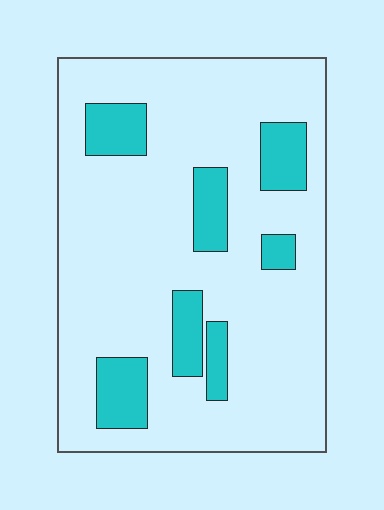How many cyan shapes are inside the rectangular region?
7.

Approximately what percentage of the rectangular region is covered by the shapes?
Approximately 20%.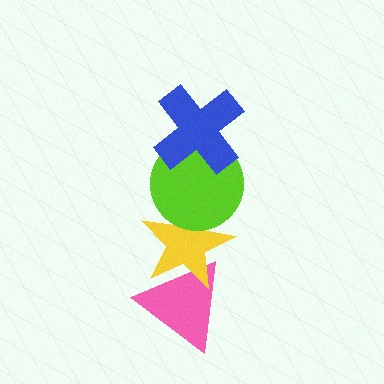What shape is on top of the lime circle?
The blue cross is on top of the lime circle.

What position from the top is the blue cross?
The blue cross is 1st from the top.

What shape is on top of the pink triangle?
The yellow star is on top of the pink triangle.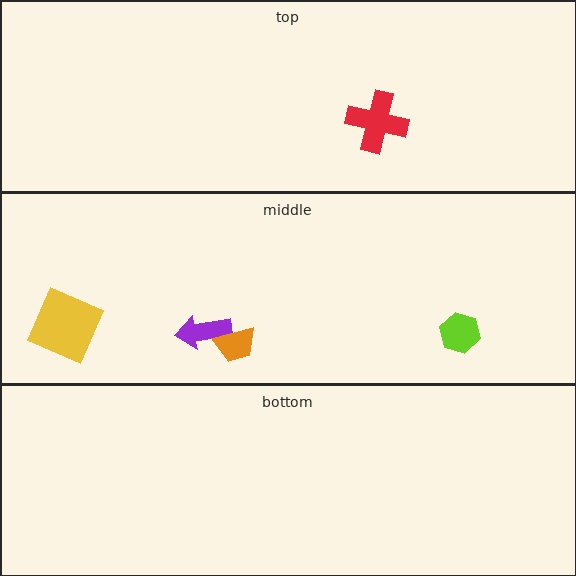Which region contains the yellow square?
The middle region.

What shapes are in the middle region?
The purple arrow, the orange trapezoid, the yellow square, the lime hexagon.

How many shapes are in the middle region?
4.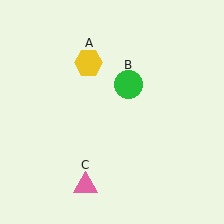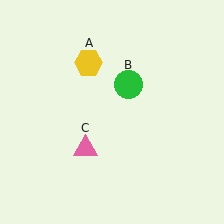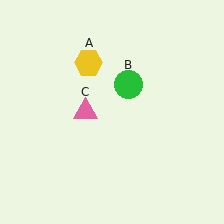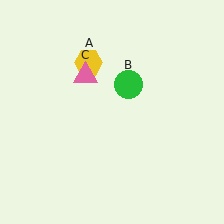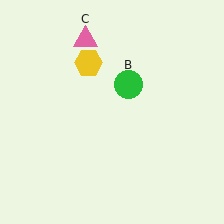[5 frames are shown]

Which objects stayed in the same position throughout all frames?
Yellow hexagon (object A) and green circle (object B) remained stationary.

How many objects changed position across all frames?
1 object changed position: pink triangle (object C).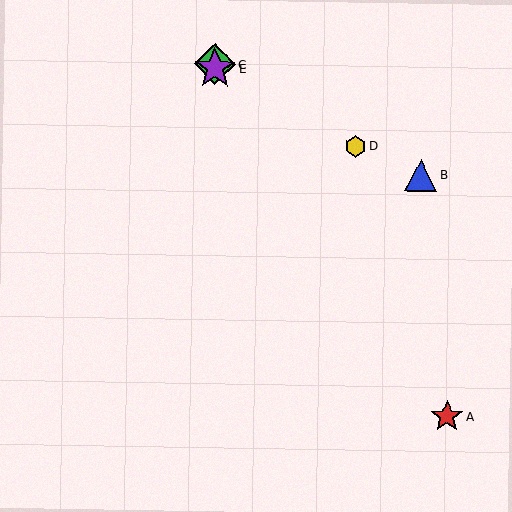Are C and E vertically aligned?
Yes, both are at x≈215.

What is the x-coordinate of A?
Object A is at x≈447.